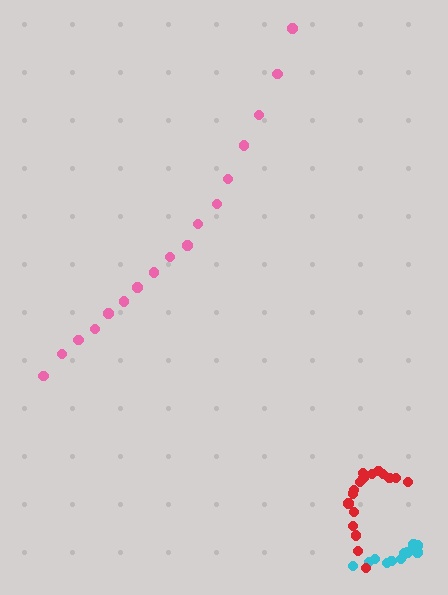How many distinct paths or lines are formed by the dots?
There are 3 distinct paths.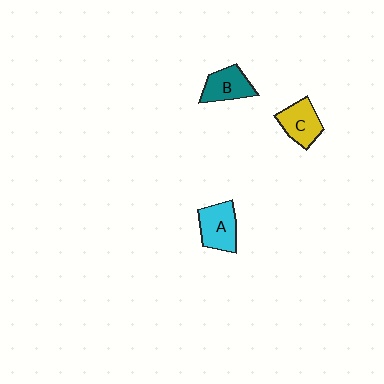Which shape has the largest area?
Shape A (cyan).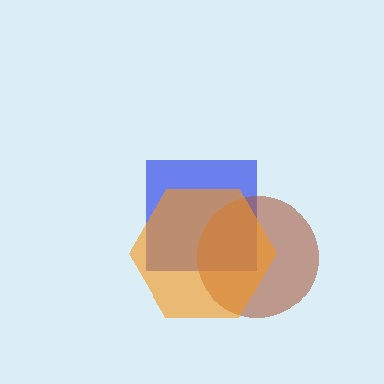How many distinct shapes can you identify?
There are 3 distinct shapes: a blue square, a brown circle, an orange hexagon.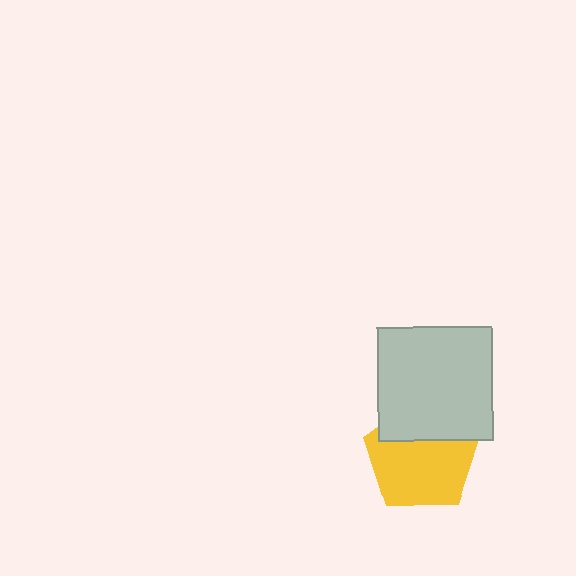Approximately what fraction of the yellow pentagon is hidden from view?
Roughly 32% of the yellow pentagon is hidden behind the light gray square.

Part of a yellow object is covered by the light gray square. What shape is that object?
It is a pentagon.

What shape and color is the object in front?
The object in front is a light gray square.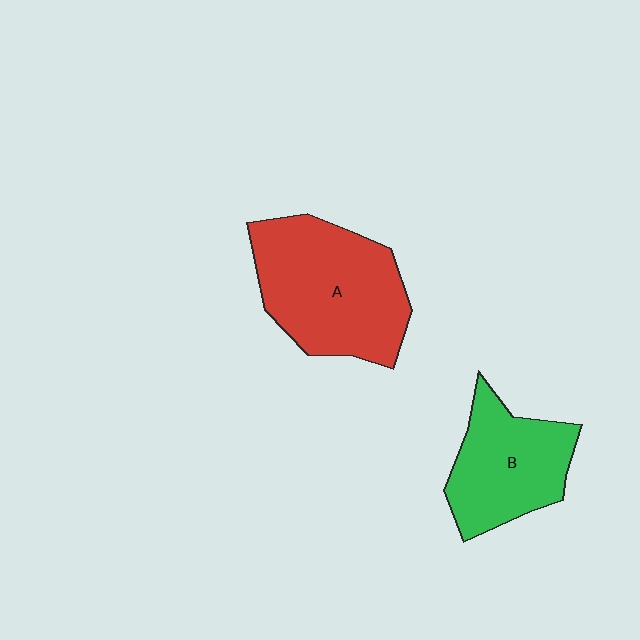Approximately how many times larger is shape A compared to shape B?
Approximately 1.4 times.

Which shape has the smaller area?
Shape B (green).